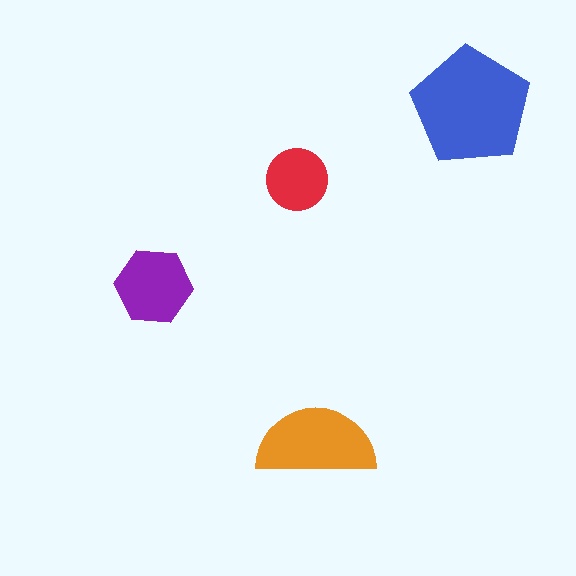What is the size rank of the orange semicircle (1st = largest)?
2nd.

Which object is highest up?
The blue pentagon is topmost.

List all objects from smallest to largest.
The red circle, the purple hexagon, the orange semicircle, the blue pentagon.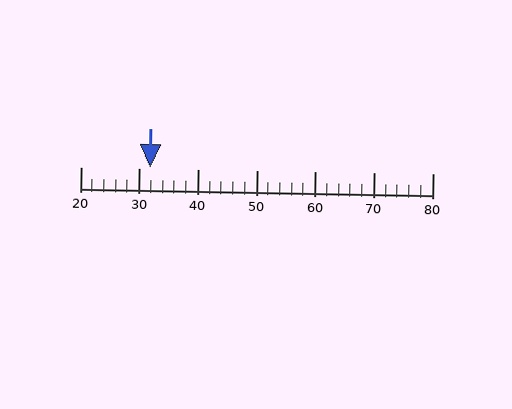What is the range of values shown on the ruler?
The ruler shows values from 20 to 80.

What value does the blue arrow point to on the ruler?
The blue arrow points to approximately 32.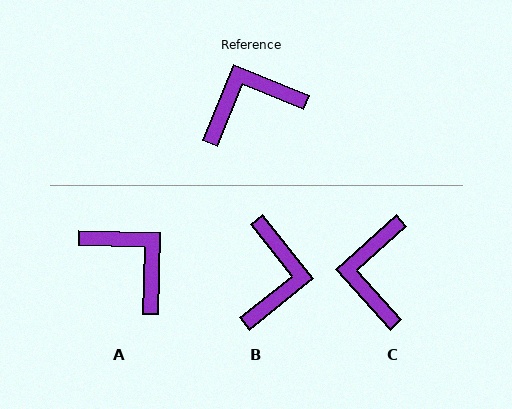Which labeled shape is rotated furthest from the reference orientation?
B, about 119 degrees away.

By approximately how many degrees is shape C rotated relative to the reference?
Approximately 64 degrees counter-clockwise.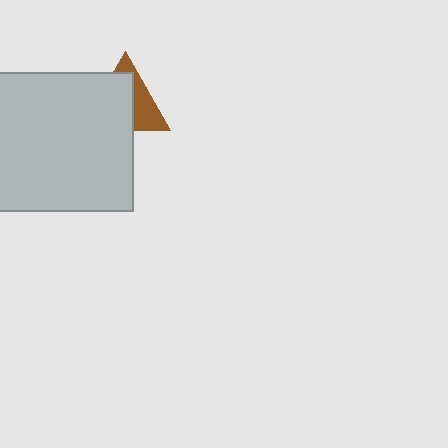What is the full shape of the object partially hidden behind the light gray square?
The partially hidden object is a brown triangle.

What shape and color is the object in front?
The object in front is a light gray square.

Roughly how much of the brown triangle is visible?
A small part of it is visible (roughly 40%).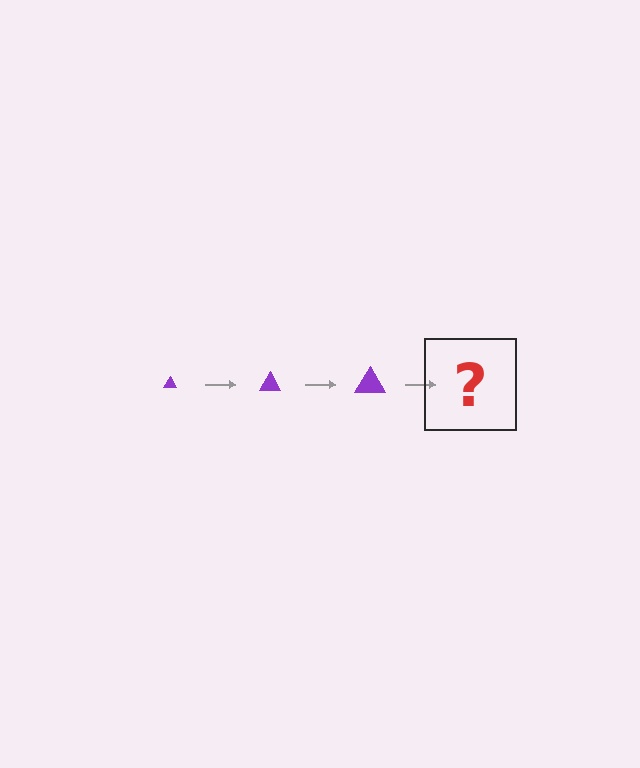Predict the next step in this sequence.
The next step is a purple triangle, larger than the previous one.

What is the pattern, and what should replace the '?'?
The pattern is that the triangle gets progressively larger each step. The '?' should be a purple triangle, larger than the previous one.